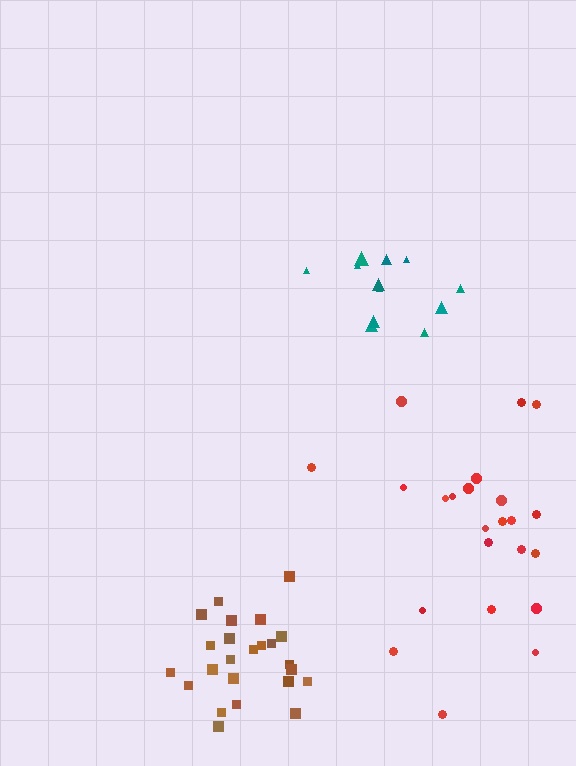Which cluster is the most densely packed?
Brown.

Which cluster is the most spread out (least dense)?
Red.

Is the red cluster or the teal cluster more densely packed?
Teal.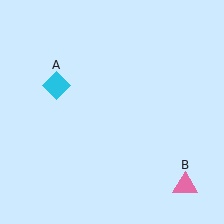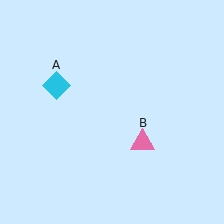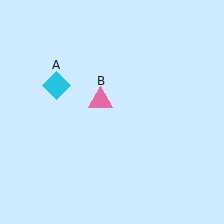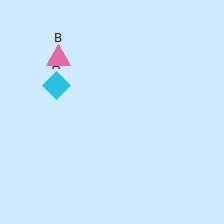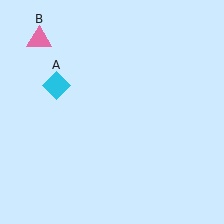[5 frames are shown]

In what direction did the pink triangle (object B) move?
The pink triangle (object B) moved up and to the left.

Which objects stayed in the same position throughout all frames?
Cyan diamond (object A) remained stationary.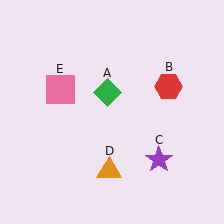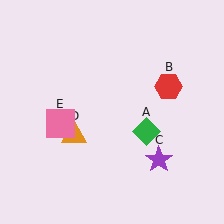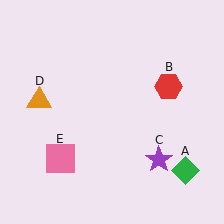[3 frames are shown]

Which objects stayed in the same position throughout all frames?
Red hexagon (object B) and purple star (object C) remained stationary.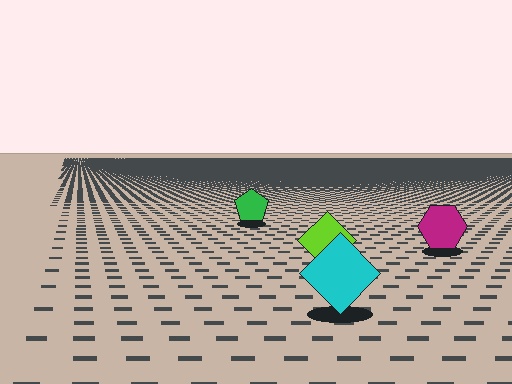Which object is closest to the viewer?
The cyan diamond is closest. The texture marks near it are larger and more spread out.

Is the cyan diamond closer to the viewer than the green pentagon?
Yes. The cyan diamond is closer — you can tell from the texture gradient: the ground texture is coarser near it.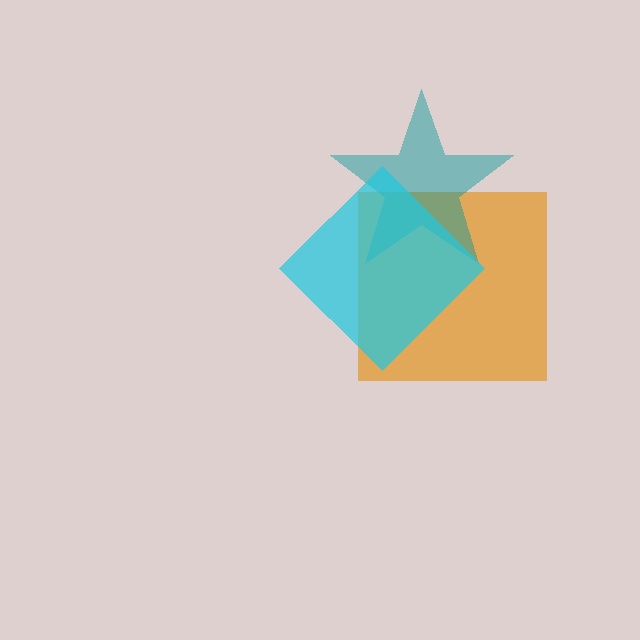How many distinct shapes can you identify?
There are 3 distinct shapes: an orange square, a teal star, a cyan diamond.